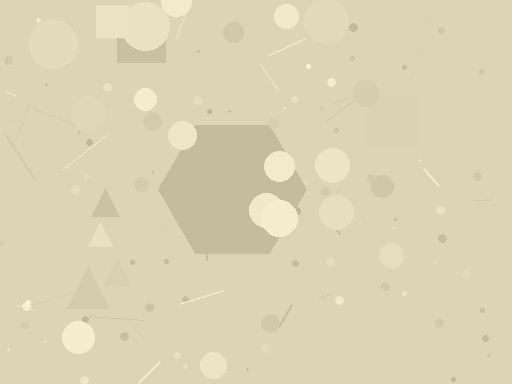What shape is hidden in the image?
A hexagon is hidden in the image.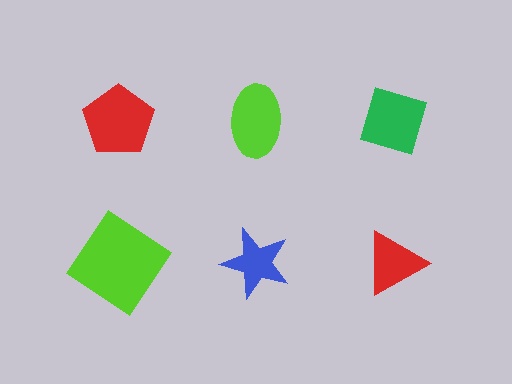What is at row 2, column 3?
A red triangle.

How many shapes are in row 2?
3 shapes.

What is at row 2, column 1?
A lime diamond.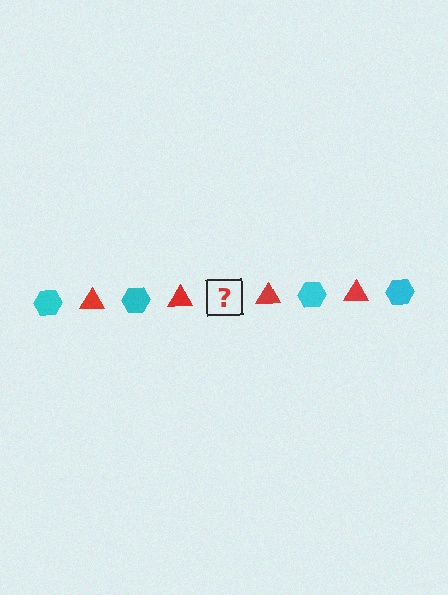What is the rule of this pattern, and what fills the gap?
The rule is that the pattern alternates between cyan hexagon and red triangle. The gap should be filled with a cyan hexagon.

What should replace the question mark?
The question mark should be replaced with a cyan hexagon.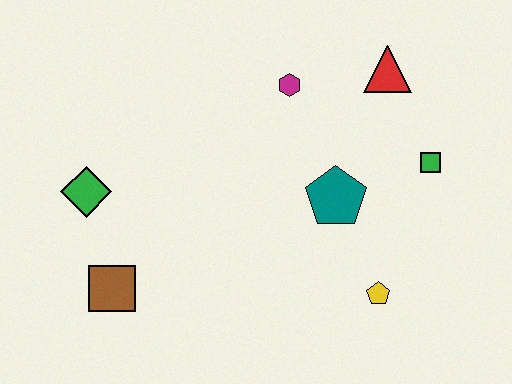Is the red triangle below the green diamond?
No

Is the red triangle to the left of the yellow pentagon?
No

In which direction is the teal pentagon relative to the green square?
The teal pentagon is to the left of the green square.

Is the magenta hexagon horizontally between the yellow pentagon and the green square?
No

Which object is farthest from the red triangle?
The brown square is farthest from the red triangle.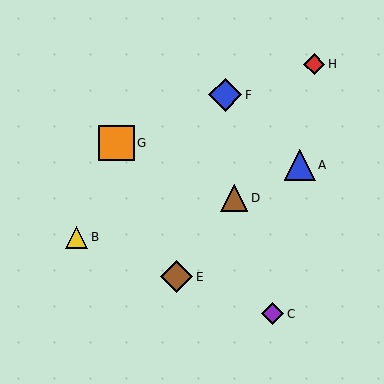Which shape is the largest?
The orange square (labeled G) is the largest.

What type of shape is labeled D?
Shape D is a brown triangle.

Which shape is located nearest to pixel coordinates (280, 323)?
The purple diamond (labeled C) at (273, 314) is nearest to that location.